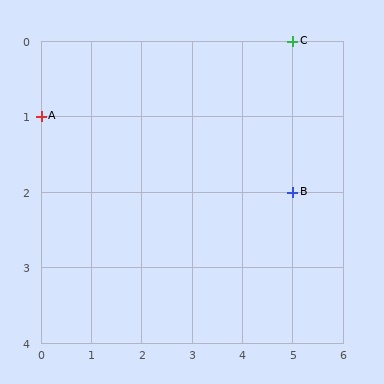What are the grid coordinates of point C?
Point C is at grid coordinates (5, 0).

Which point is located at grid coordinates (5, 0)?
Point C is at (5, 0).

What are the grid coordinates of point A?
Point A is at grid coordinates (0, 1).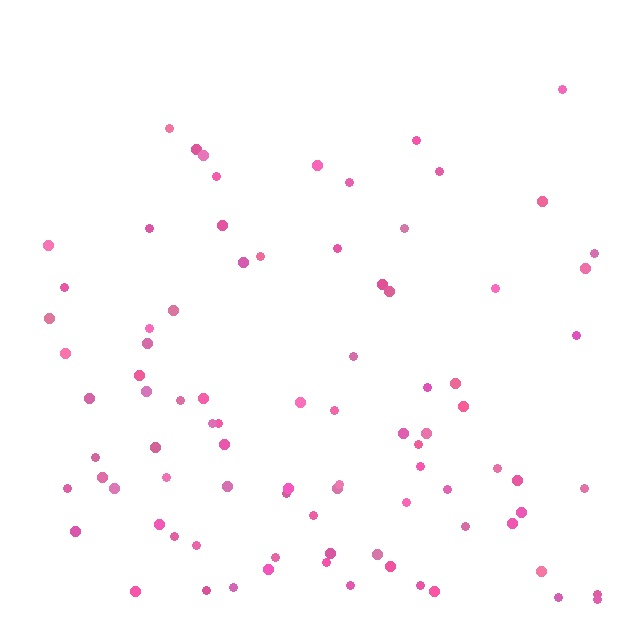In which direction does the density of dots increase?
From top to bottom, with the bottom side densest.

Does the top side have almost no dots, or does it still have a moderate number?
Still a moderate number, just noticeably fewer than the bottom.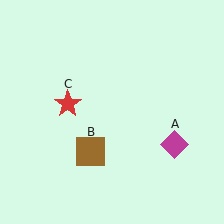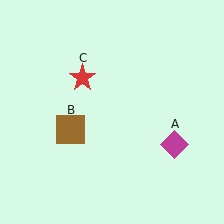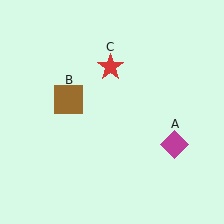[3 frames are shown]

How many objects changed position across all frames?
2 objects changed position: brown square (object B), red star (object C).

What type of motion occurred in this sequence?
The brown square (object B), red star (object C) rotated clockwise around the center of the scene.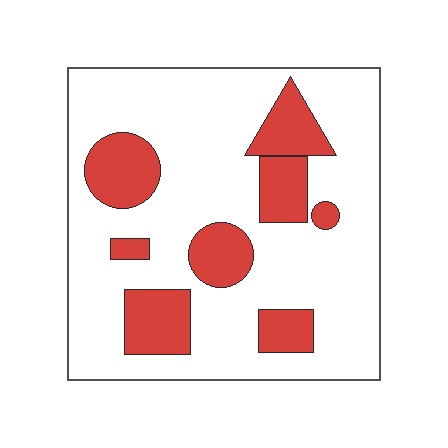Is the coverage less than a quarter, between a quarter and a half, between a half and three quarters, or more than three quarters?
Less than a quarter.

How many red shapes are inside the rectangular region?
8.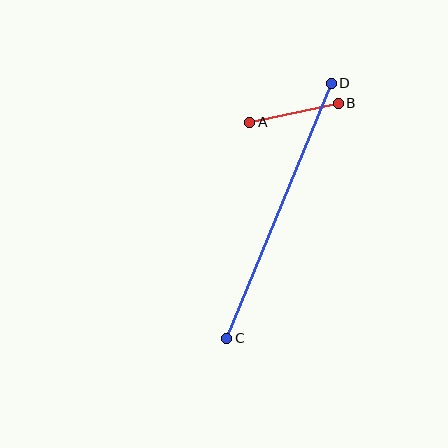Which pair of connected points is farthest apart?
Points C and D are farthest apart.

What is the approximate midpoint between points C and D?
The midpoint is at approximately (279, 211) pixels.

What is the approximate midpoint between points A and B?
The midpoint is at approximately (294, 113) pixels.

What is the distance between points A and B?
The distance is approximately 90 pixels.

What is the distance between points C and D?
The distance is approximately 276 pixels.